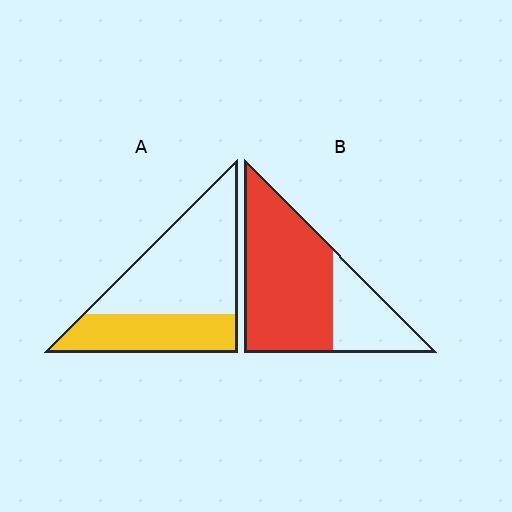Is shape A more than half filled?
No.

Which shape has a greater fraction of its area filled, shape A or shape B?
Shape B.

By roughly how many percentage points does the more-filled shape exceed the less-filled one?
By roughly 35 percentage points (B over A).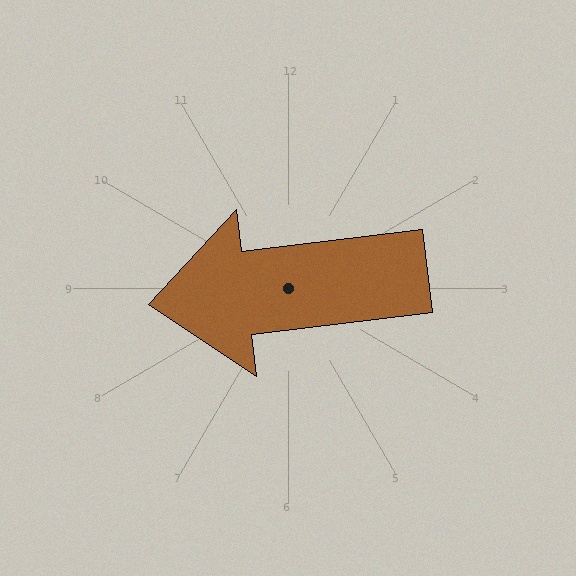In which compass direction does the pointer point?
West.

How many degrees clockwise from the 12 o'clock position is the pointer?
Approximately 263 degrees.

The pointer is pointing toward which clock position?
Roughly 9 o'clock.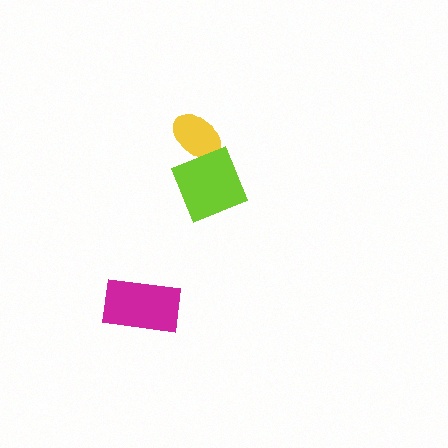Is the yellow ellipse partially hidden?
Yes, it is partially covered by another shape.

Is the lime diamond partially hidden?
No, no other shape covers it.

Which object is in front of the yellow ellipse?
The lime diamond is in front of the yellow ellipse.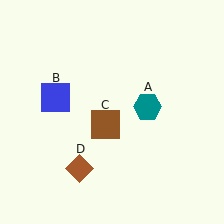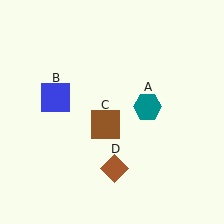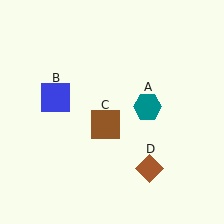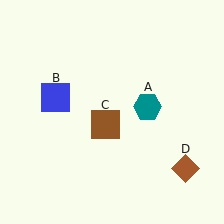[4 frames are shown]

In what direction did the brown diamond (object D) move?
The brown diamond (object D) moved right.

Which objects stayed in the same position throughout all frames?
Teal hexagon (object A) and blue square (object B) and brown square (object C) remained stationary.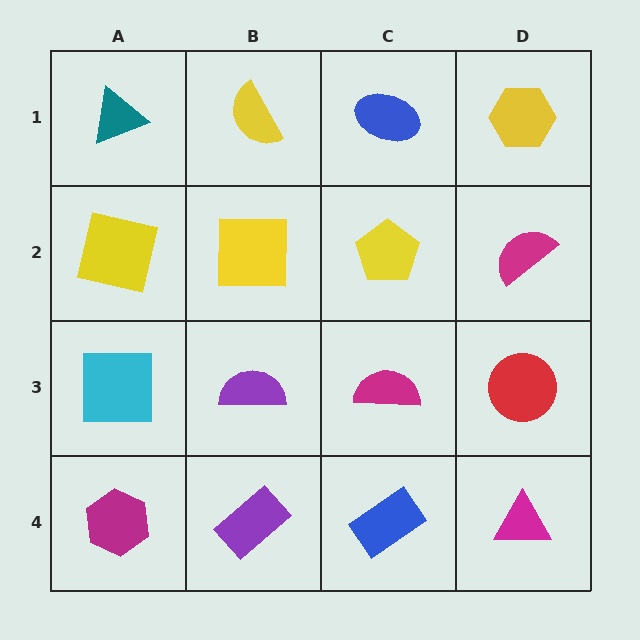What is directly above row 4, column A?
A cyan square.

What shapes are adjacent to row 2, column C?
A blue ellipse (row 1, column C), a magenta semicircle (row 3, column C), a yellow square (row 2, column B), a magenta semicircle (row 2, column D).